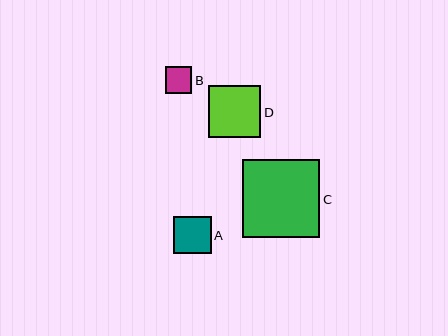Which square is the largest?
Square C is the largest with a size of approximately 78 pixels.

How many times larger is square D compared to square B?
Square D is approximately 2.0 times the size of square B.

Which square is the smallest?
Square B is the smallest with a size of approximately 26 pixels.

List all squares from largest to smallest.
From largest to smallest: C, D, A, B.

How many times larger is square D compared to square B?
Square D is approximately 2.0 times the size of square B.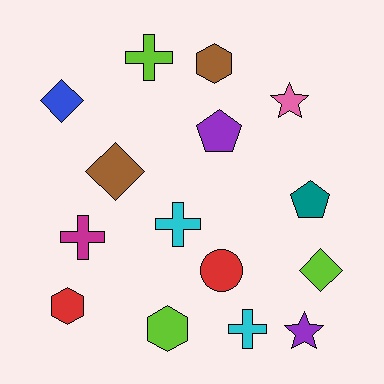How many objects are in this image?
There are 15 objects.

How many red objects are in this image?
There are 2 red objects.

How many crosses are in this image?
There are 4 crosses.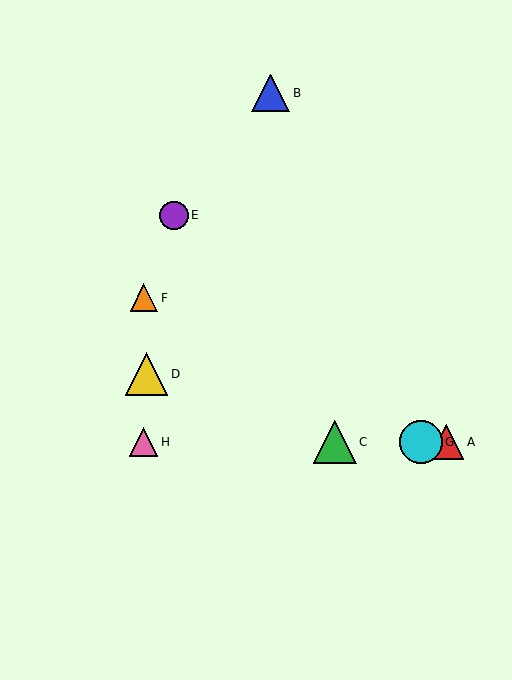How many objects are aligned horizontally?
4 objects (A, C, G, H) are aligned horizontally.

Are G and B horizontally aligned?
No, G is at y≈442 and B is at y≈93.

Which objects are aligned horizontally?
Objects A, C, G, H are aligned horizontally.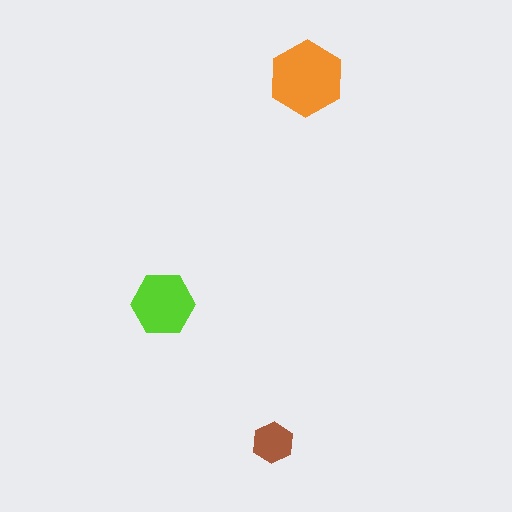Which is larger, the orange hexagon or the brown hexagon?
The orange one.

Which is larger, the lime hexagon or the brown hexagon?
The lime one.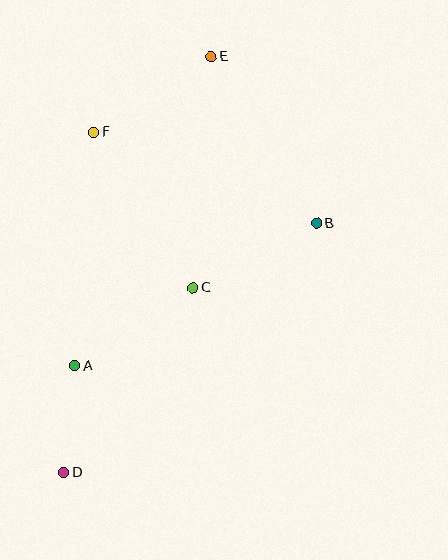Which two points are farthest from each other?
Points D and E are farthest from each other.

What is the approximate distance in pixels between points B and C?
The distance between B and C is approximately 139 pixels.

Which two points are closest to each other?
Points A and D are closest to each other.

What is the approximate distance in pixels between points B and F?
The distance between B and F is approximately 241 pixels.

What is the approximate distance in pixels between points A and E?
The distance between A and E is approximately 338 pixels.